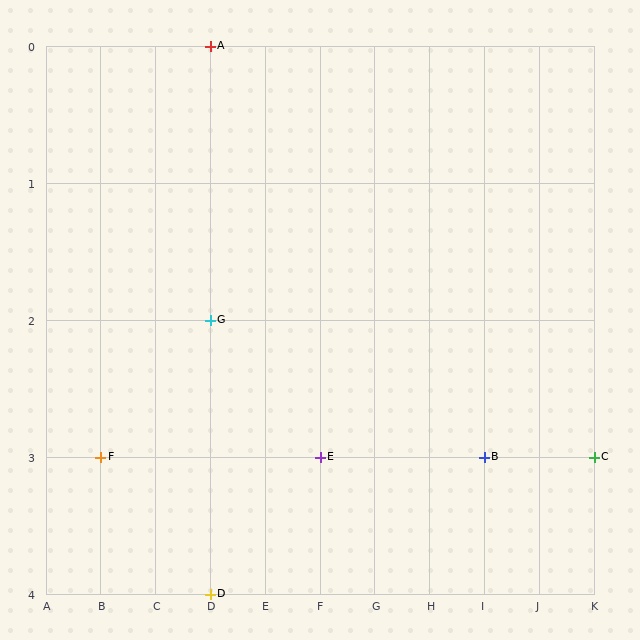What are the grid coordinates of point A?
Point A is at grid coordinates (D, 0).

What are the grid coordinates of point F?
Point F is at grid coordinates (B, 3).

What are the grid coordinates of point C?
Point C is at grid coordinates (K, 3).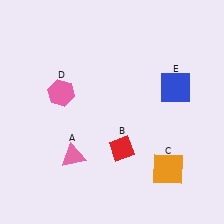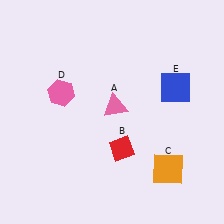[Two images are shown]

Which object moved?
The pink triangle (A) moved up.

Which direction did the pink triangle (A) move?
The pink triangle (A) moved up.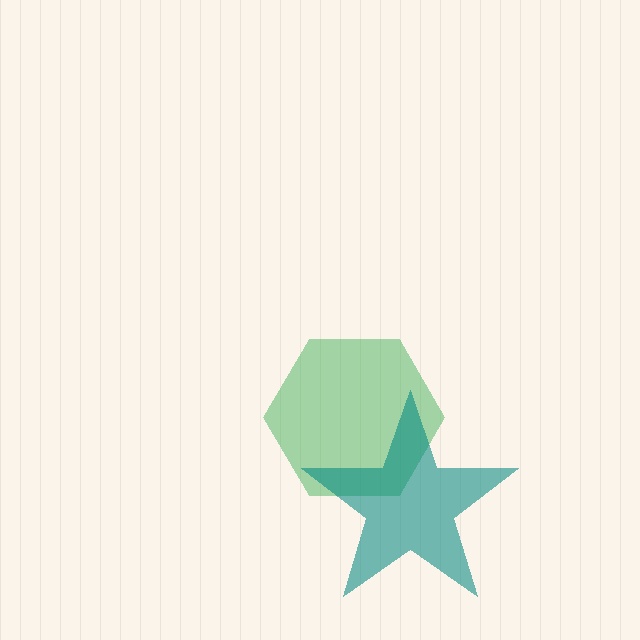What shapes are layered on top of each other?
The layered shapes are: a green hexagon, a teal star.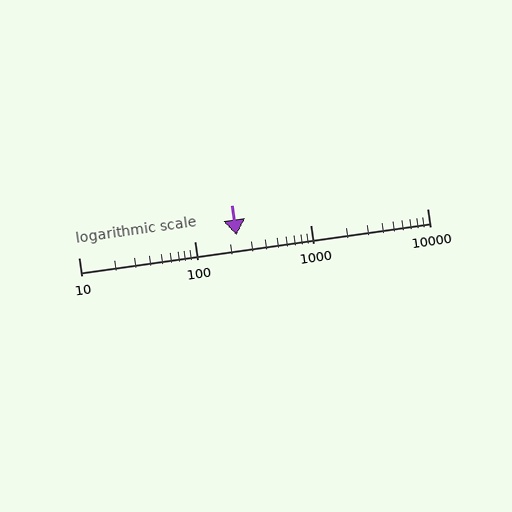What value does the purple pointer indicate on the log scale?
The pointer indicates approximately 230.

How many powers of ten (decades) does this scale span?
The scale spans 3 decades, from 10 to 10000.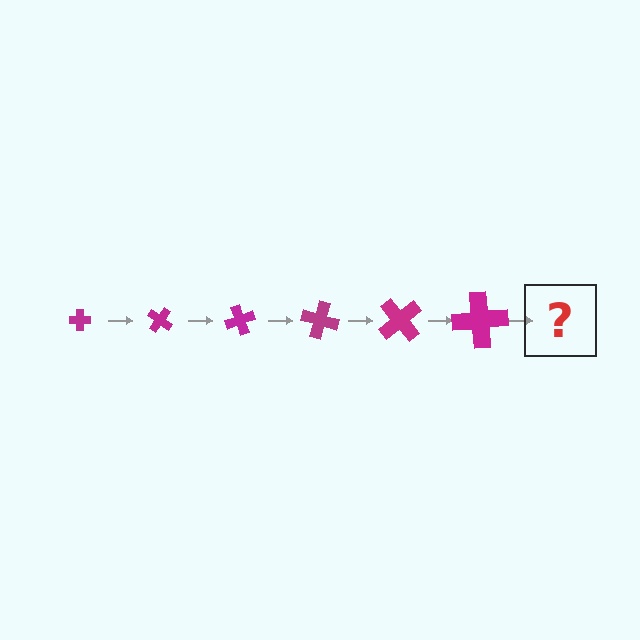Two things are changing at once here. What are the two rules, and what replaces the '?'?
The two rules are that the cross grows larger each step and it rotates 35 degrees each step. The '?' should be a cross, larger than the previous one and rotated 210 degrees from the start.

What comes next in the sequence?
The next element should be a cross, larger than the previous one and rotated 210 degrees from the start.